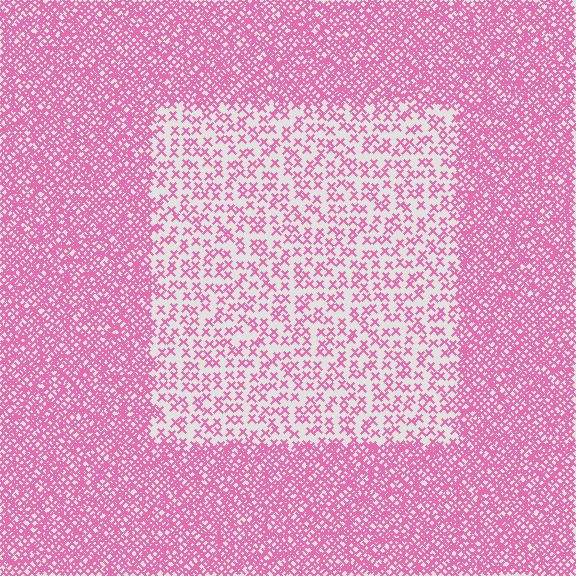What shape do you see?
I see a rectangle.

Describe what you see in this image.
The image contains small pink elements arranged at two different densities. A rectangle-shaped region is visible where the elements are less densely packed than the surrounding area.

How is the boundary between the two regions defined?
The boundary is defined by a change in element density (approximately 2.7x ratio). All elements are the same color, size, and shape.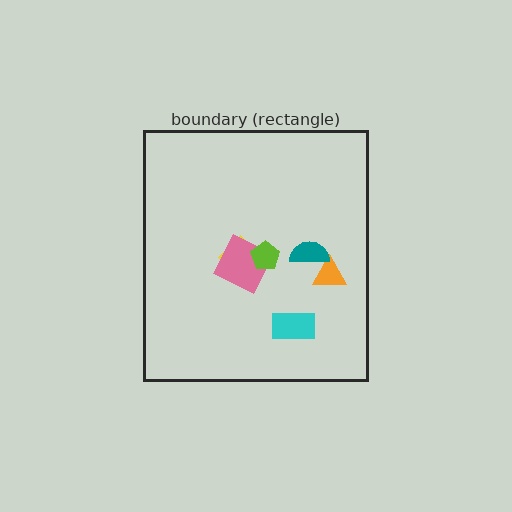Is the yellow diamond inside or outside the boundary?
Inside.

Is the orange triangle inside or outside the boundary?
Inside.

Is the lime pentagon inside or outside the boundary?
Inside.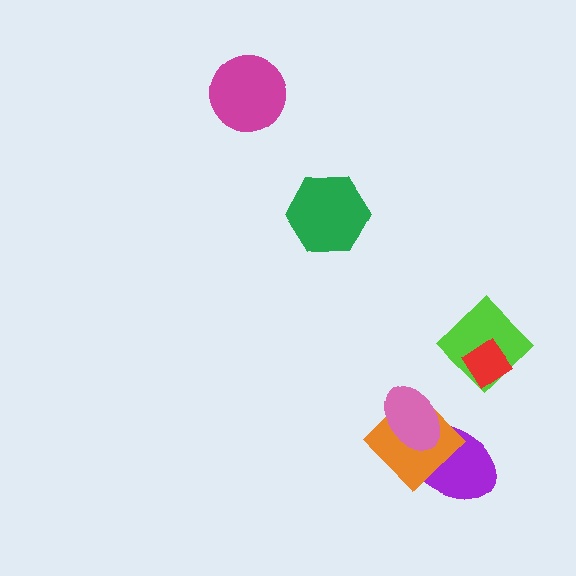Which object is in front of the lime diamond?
The red diamond is in front of the lime diamond.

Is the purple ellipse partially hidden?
Yes, it is partially covered by another shape.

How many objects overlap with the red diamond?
1 object overlaps with the red diamond.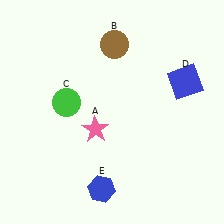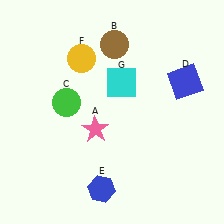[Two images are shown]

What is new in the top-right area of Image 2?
A cyan square (G) was added in the top-right area of Image 2.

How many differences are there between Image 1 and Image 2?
There are 2 differences between the two images.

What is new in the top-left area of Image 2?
A yellow circle (F) was added in the top-left area of Image 2.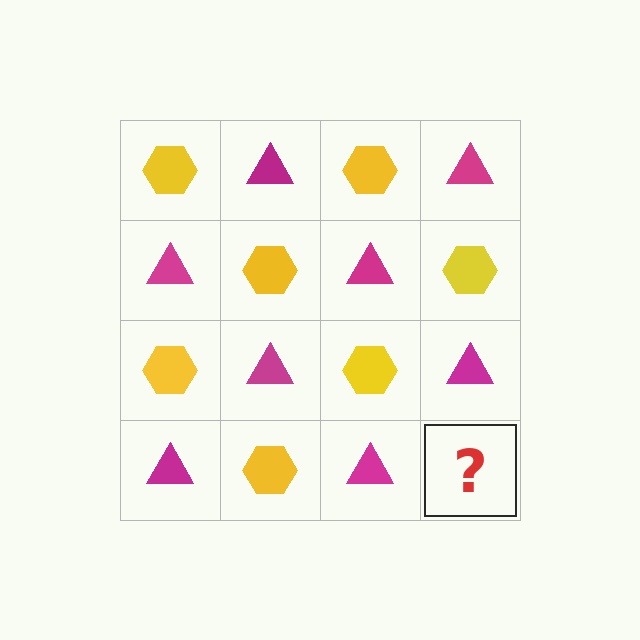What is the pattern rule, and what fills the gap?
The rule is that it alternates yellow hexagon and magenta triangle in a checkerboard pattern. The gap should be filled with a yellow hexagon.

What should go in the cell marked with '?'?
The missing cell should contain a yellow hexagon.